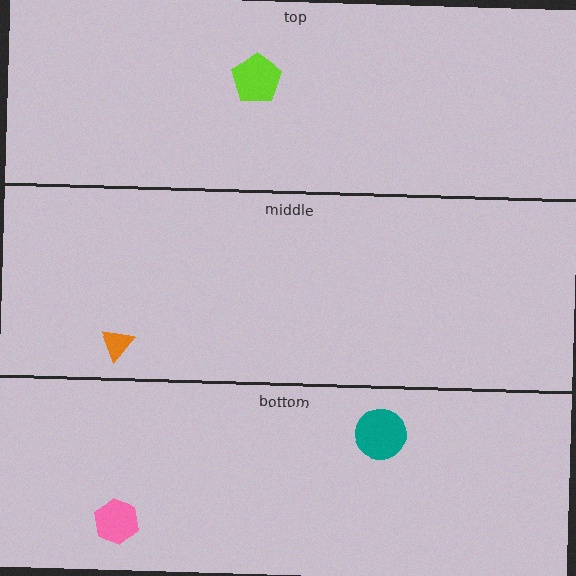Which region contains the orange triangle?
The middle region.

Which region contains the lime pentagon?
The top region.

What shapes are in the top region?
The lime pentagon.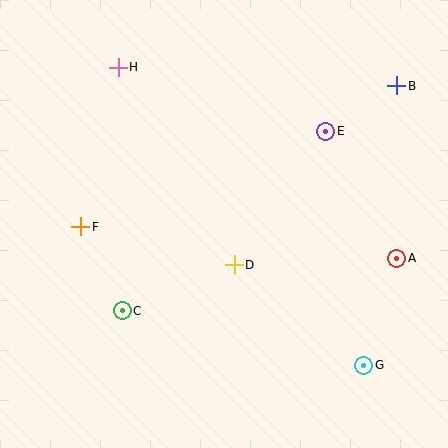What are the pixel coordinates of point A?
Point A is at (397, 258).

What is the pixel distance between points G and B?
The distance between G and B is 281 pixels.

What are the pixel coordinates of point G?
Point G is at (364, 365).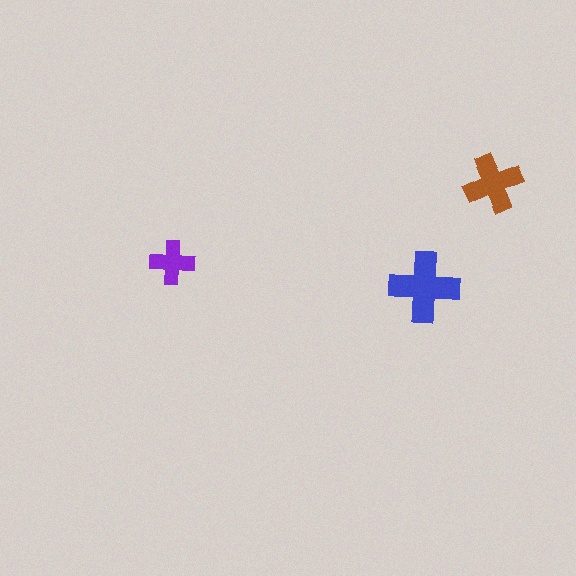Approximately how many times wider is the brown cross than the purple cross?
About 1.5 times wider.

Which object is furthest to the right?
The brown cross is rightmost.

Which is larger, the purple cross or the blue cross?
The blue one.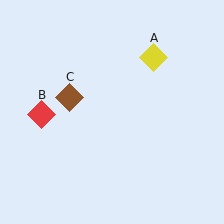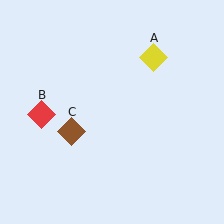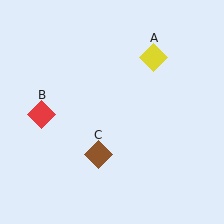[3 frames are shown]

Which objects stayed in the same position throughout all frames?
Yellow diamond (object A) and red diamond (object B) remained stationary.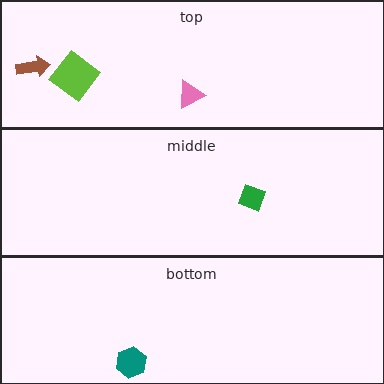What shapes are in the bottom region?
The teal hexagon.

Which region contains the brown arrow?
The top region.